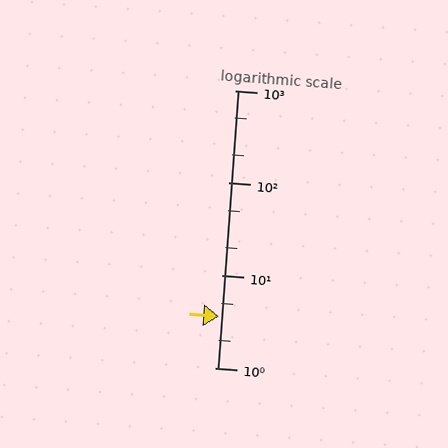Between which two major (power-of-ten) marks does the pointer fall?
The pointer is between 1 and 10.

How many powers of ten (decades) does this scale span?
The scale spans 3 decades, from 1 to 1000.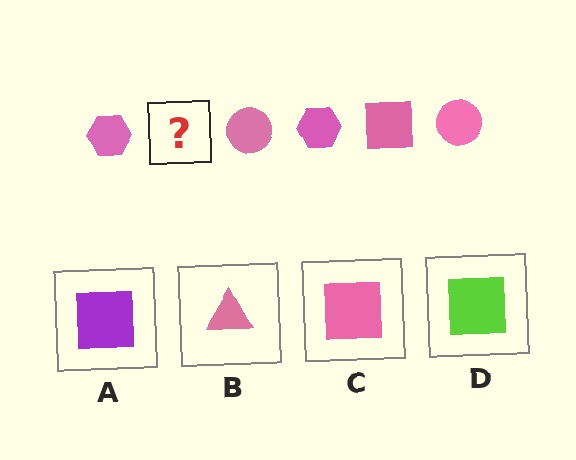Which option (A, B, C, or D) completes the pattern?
C.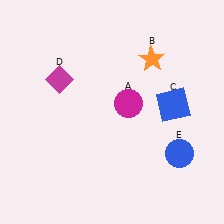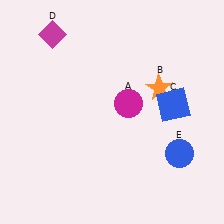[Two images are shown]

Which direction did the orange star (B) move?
The orange star (B) moved down.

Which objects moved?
The objects that moved are: the orange star (B), the magenta diamond (D).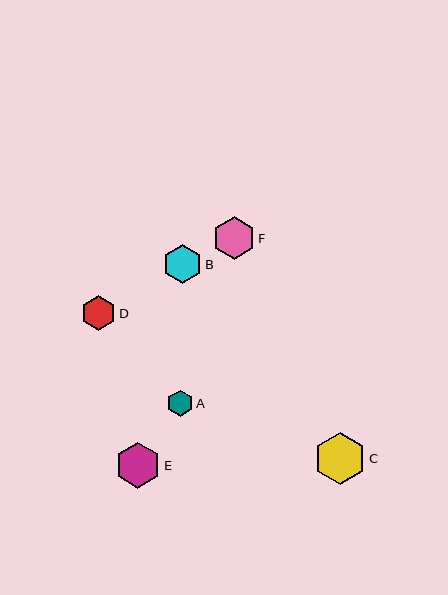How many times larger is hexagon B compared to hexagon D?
Hexagon B is approximately 1.1 times the size of hexagon D.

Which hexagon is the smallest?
Hexagon A is the smallest with a size of approximately 26 pixels.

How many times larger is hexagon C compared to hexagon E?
Hexagon C is approximately 1.1 times the size of hexagon E.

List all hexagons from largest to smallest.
From largest to smallest: C, E, F, B, D, A.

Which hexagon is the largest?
Hexagon C is the largest with a size of approximately 52 pixels.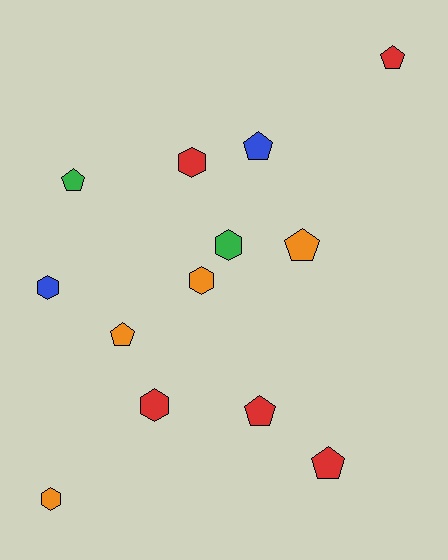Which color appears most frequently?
Red, with 5 objects.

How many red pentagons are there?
There are 3 red pentagons.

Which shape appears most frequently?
Pentagon, with 7 objects.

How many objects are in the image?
There are 13 objects.